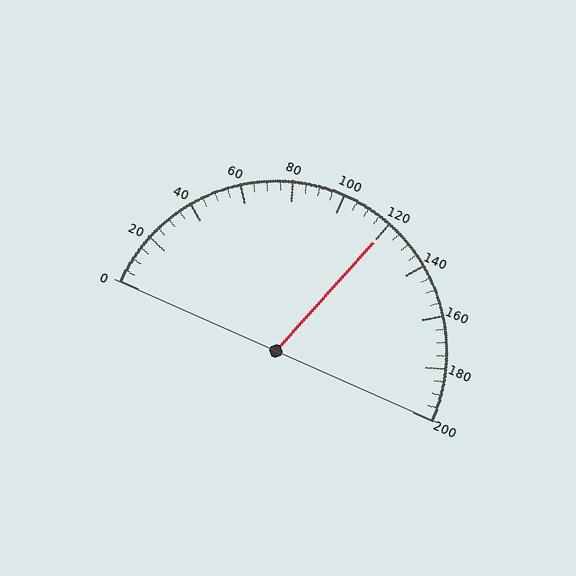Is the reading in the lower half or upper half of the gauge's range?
The reading is in the upper half of the range (0 to 200).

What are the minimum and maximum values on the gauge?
The gauge ranges from 0 to 200.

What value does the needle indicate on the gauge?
The needle indicates approximately 120.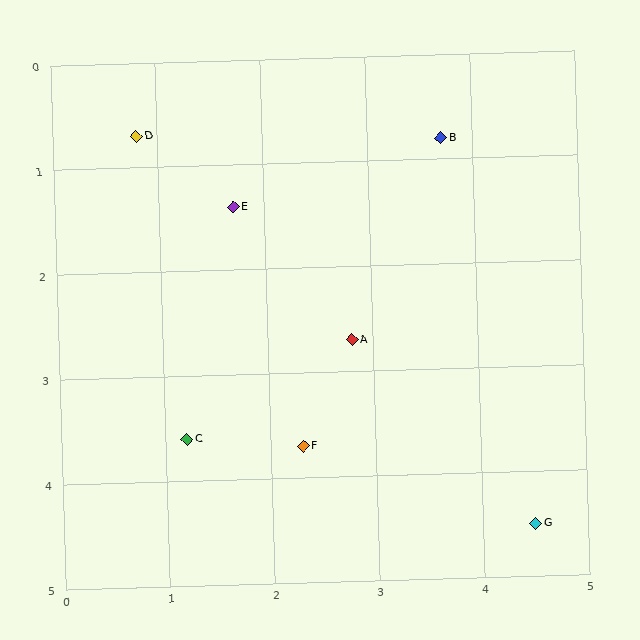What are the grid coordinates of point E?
Point E is at approximately (1.7, 1.4).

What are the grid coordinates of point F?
Point F is at approximately (2.3, 3.7).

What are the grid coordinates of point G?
Point G is at approximately (4.5, 4.5).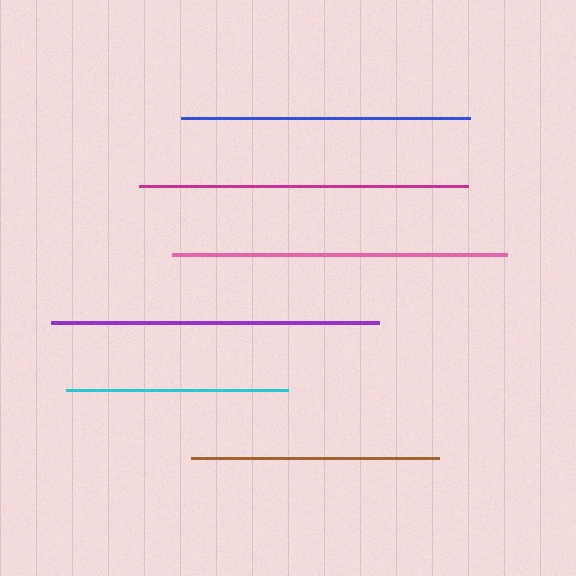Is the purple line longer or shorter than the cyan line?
The purple line is longer than the cyan line.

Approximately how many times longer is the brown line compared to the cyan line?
The brown line is approximately 1.1 times the length of the cyan line.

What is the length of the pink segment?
The pink segment is approximately 335 pixels long.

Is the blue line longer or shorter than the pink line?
The pink line is longer than the blue line.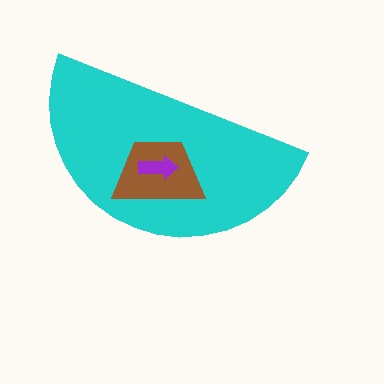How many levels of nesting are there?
3.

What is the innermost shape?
The purple arrow.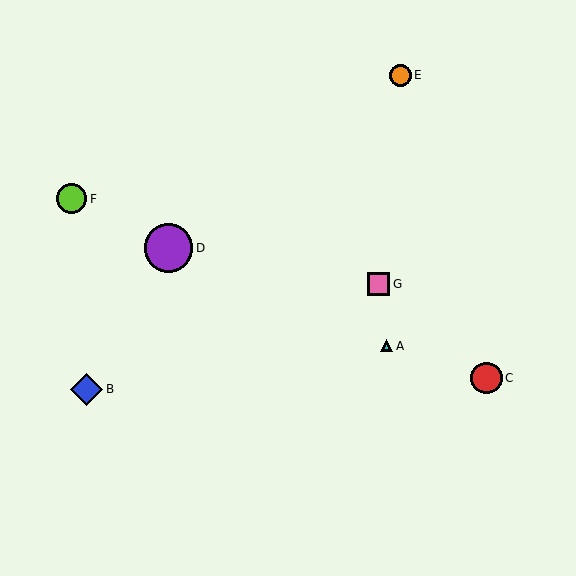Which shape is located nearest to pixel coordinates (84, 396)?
The blue diamond (labeled B) at (87, 389) is nearest to that location.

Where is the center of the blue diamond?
The center of the blue diamond is at (87, 389).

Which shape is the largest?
The purple circle (labeled D) is the largest.